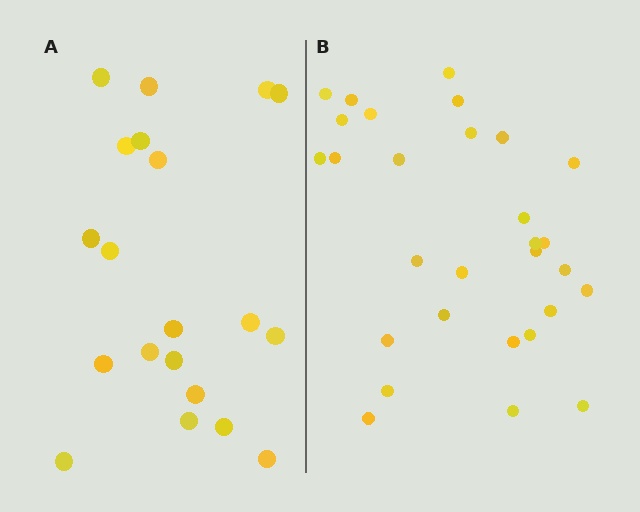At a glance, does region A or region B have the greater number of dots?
Region B (the right region) has more dots.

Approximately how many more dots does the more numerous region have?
Region B has roughly 8 or so more dots than region A.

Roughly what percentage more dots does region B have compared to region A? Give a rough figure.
About 45% more.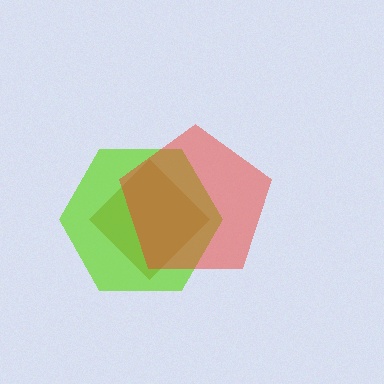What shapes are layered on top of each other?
The layered shapes are: a brown diamond, a lime hexagon, a red pentagon.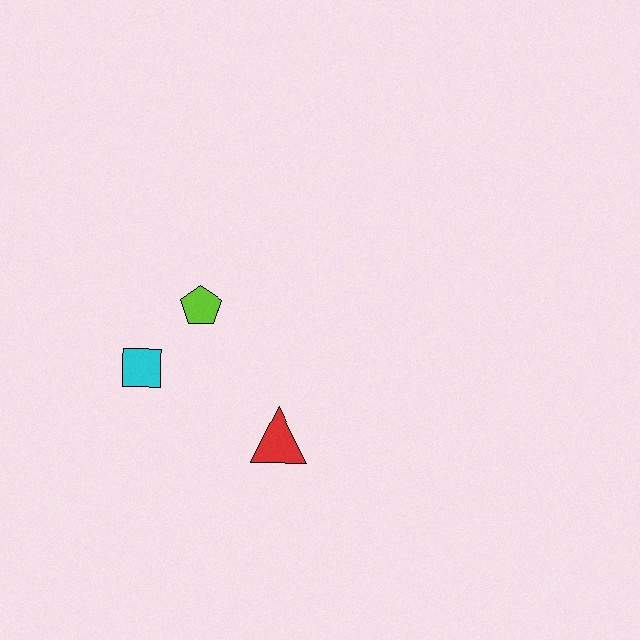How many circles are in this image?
There are no circles.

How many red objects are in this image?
There is 1 red object.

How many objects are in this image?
There are 3 objects.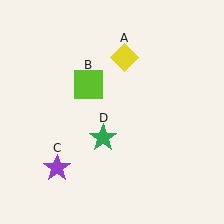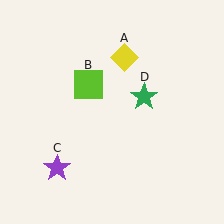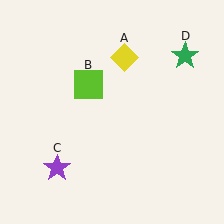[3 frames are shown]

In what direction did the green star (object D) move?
The green star (object D) moved up and to the right.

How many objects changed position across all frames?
1 object changed position: green star (object D).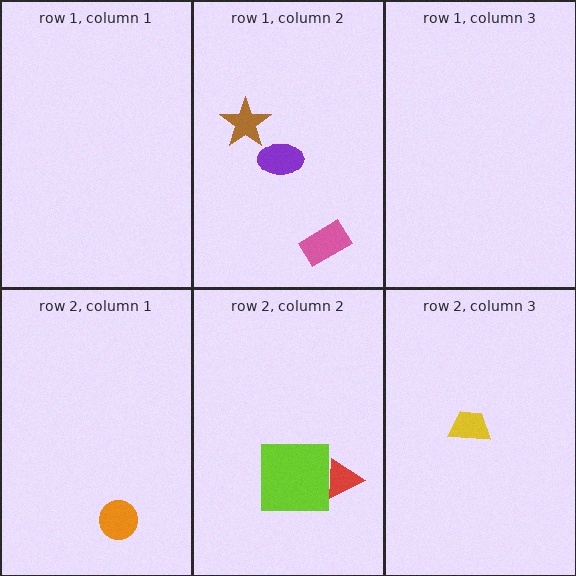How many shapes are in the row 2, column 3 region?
1.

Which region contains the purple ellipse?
The row 1, column 2 region.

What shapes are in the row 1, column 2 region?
The purple ellipse, the pink rectangle, the brown star.